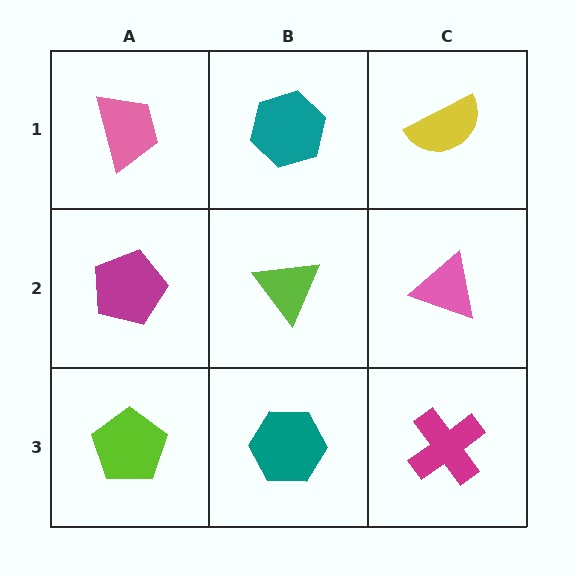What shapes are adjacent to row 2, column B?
A teal hexagon (row 1, column B), a teal hexagon (row 3, column B), a magenta pentagon (row 2, column A), a pink triangle (row 2, column C).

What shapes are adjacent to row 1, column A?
A magenta pentagon (row 2, column A), a teal hexagon (row 1, column B).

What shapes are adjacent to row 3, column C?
A pink triangle (row 2, column C), a teal hexagon (row 3, column B).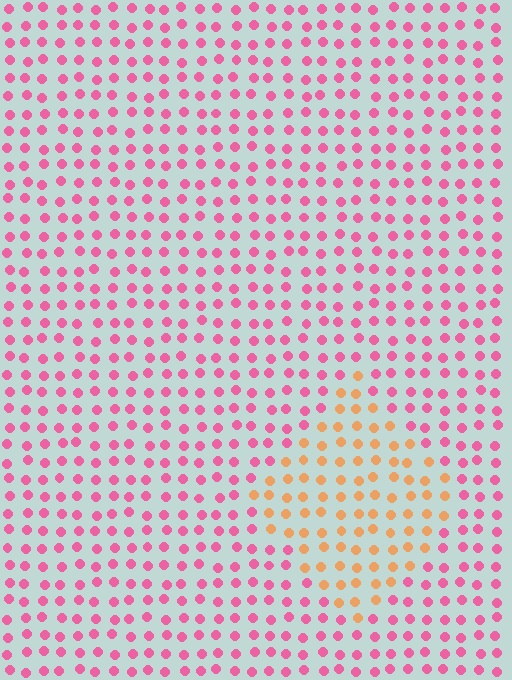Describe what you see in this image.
The image is filled with small pink elements in a uniform arrangement. A diamond-shaped region is visible where the elements are tinted to a slightly different hue, forming a subtle color boundary.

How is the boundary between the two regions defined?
The boundary is defined purely by a slight shift in hue (about 56 degrees). Spacing, size, and orientation are identical on both sides.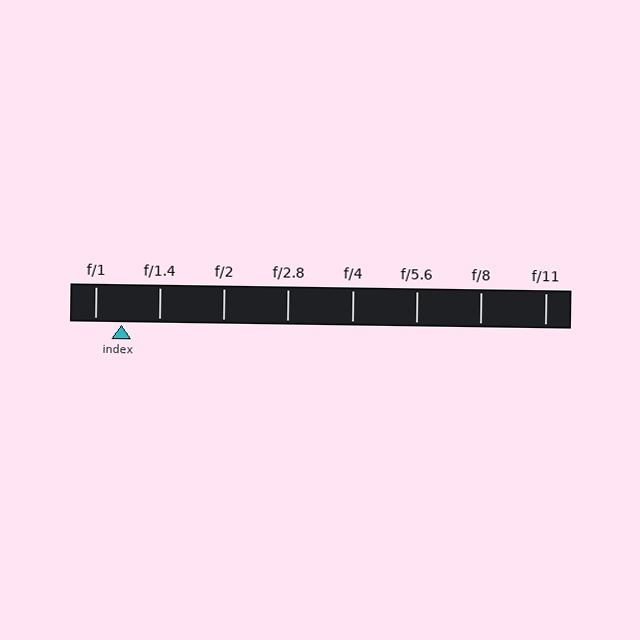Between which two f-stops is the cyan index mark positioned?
The index mark is between f/1 and f/1.4.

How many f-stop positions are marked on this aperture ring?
There are 8 f-stop positions marked.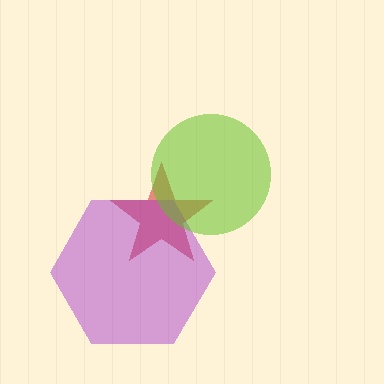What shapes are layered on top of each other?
The layered shapes are: a red star, a purple hexagon, a lime circle.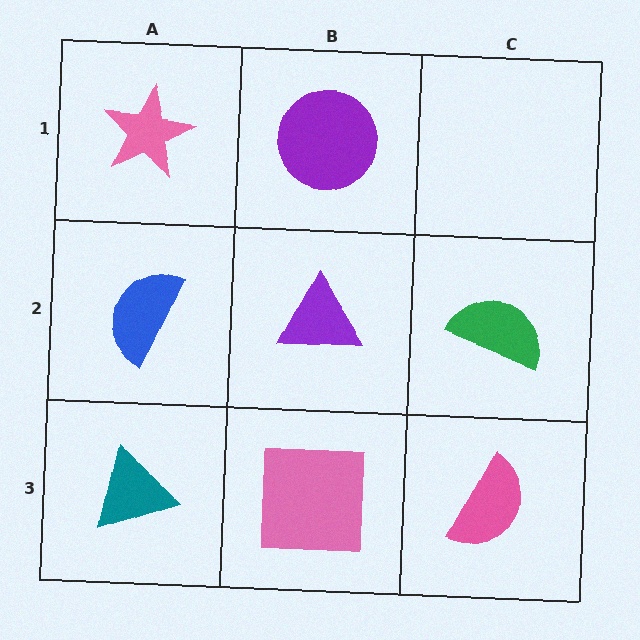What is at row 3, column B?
A pink square.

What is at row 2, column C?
A green semicircle.